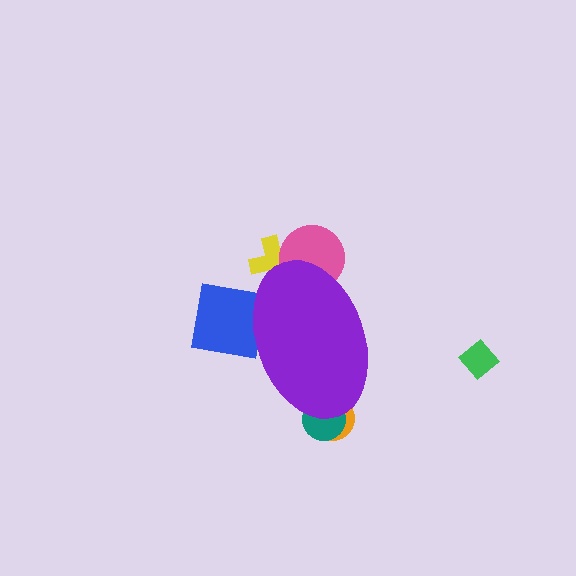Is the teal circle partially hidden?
Yes, the teal circle is partially hidden behind the purple ellipse.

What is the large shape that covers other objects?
A purple ellipse.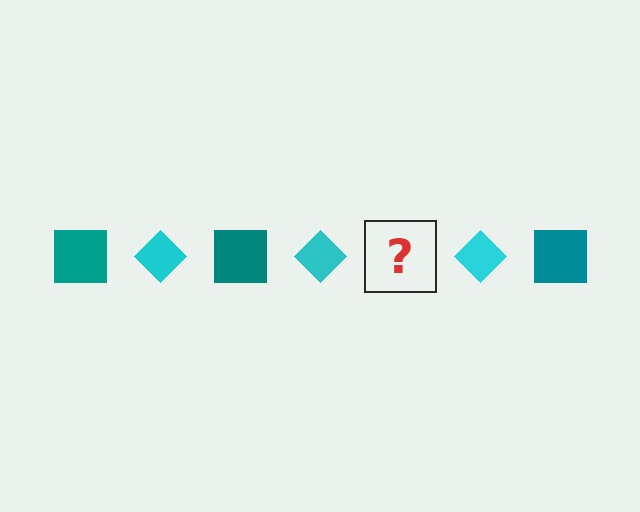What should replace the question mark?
The question mark should be replaced with a teal square.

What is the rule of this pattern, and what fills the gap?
The rule is that the pattern alternates between teal square and cyan diamond. The gap should be filled with a teal square.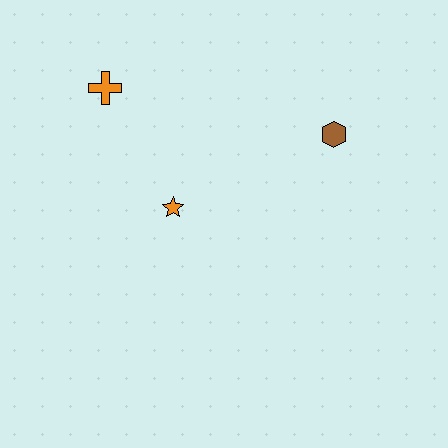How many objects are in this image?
There are 3 objects.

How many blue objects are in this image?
There are no blue objects.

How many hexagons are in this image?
There is 1 hexagon.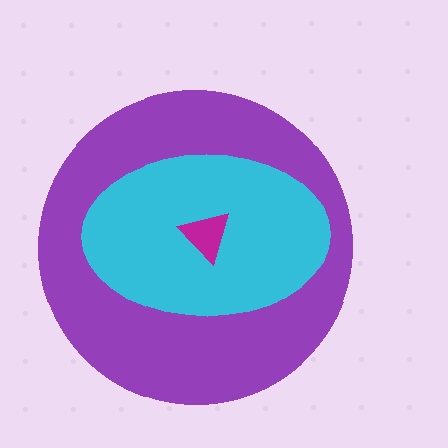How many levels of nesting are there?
3.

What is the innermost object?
The magenta triangle.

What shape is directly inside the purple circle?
The cyan ellipse.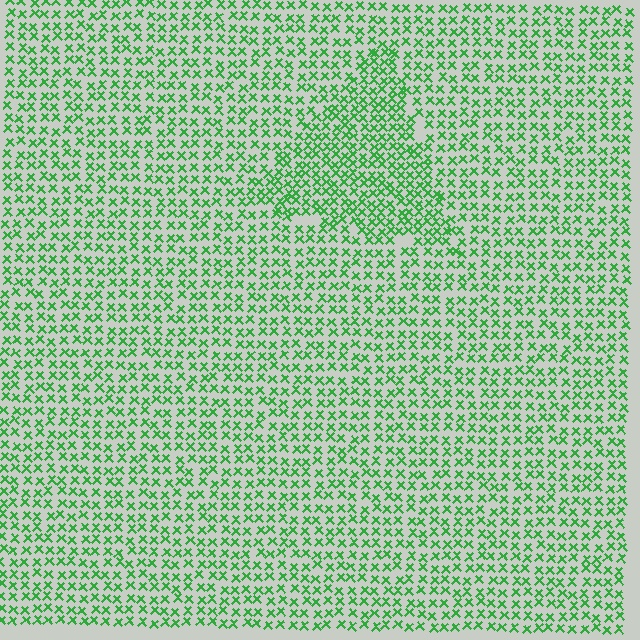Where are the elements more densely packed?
The elements are more densely packed inside the triangle boundary.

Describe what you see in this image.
The image contains small green elements arranged at two different densities. A triangle-shaped region is visible where the elements are more densely packed than the surrounding area.